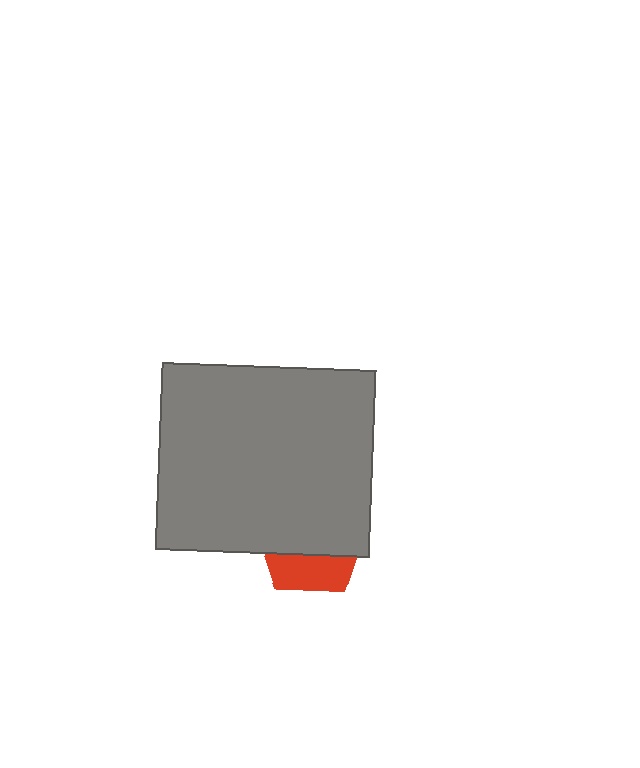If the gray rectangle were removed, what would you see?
You would see the complete red pentagon.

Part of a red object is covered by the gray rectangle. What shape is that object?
It is a pentagon.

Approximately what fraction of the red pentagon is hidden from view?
Roughly 66% of the red pentagon is hidden behind the gray rectangle.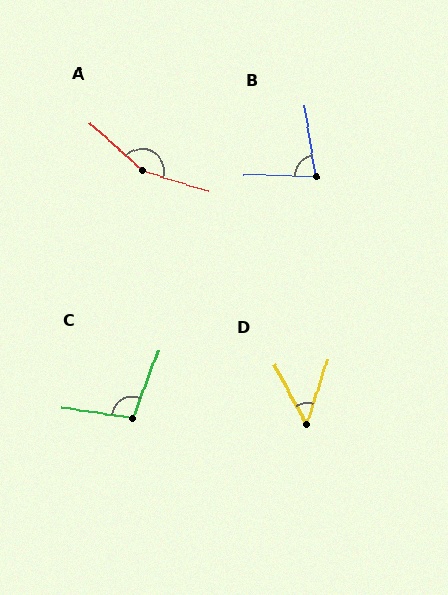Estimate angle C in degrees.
Approximately 103 degrees.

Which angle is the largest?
A, at approximately 154 degrees.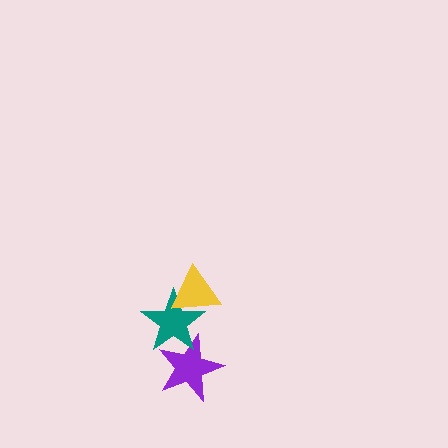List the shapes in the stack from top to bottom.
From top to bottom: the yellow triangle, the teal star, the purple star.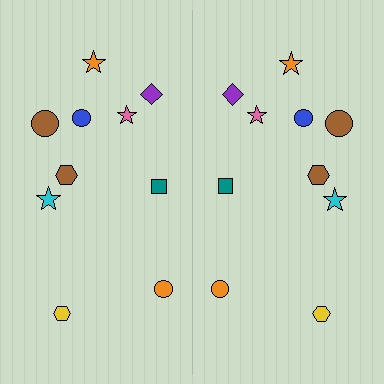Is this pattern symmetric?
Yes, this pattern has bilateral (reflection) symmetry.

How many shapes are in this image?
There are 20 shapes in this image.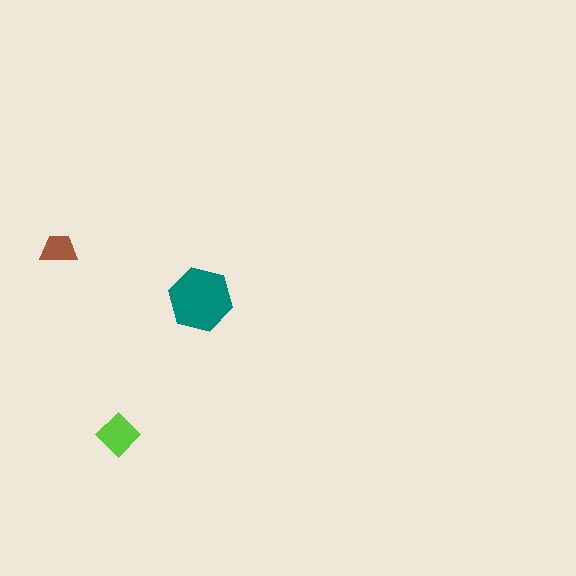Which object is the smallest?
The brown trapezoid.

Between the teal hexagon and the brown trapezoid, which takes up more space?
The teal hexagon.